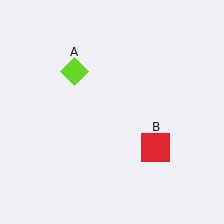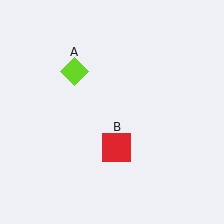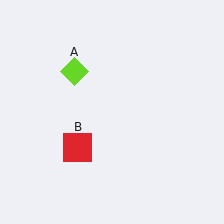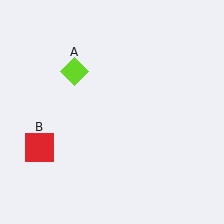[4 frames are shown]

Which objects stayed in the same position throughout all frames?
Lime diamond (object A) remained stationary.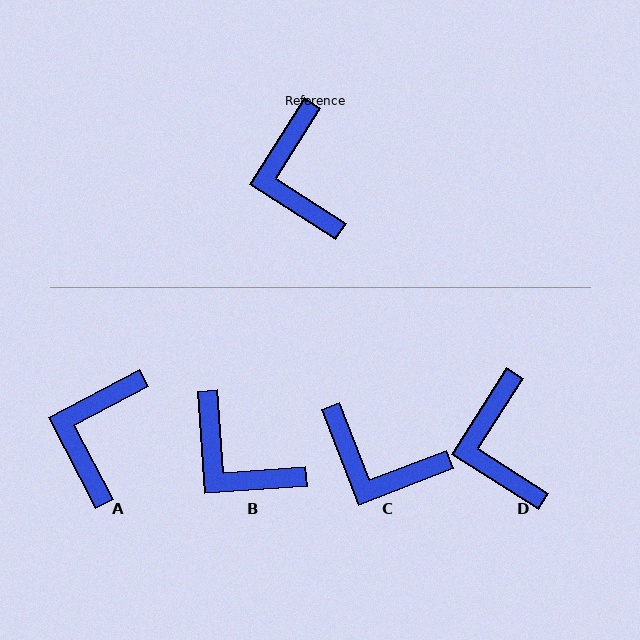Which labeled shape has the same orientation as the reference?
D.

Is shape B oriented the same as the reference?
No, it is off by about 36 degrees.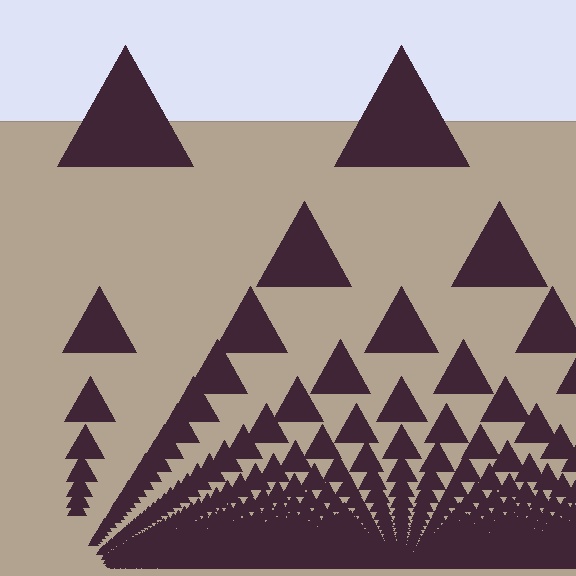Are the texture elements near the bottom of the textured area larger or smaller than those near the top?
Smaller. The gradient is inverted — elements near the bottom are smaller and denser.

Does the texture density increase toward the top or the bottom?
Density increases toward the bottom.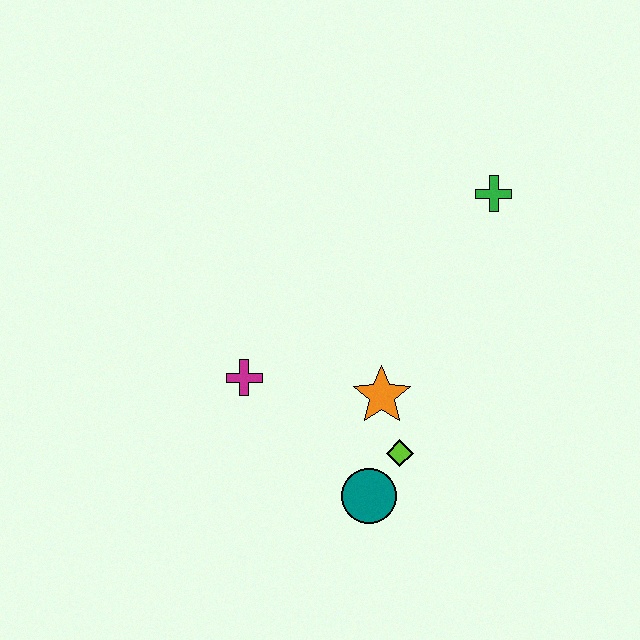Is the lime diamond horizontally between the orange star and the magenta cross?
No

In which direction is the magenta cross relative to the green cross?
The magenta cross is to the left of the green cross.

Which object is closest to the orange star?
The lime diamond is closest to the orange star.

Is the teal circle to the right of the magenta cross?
Yes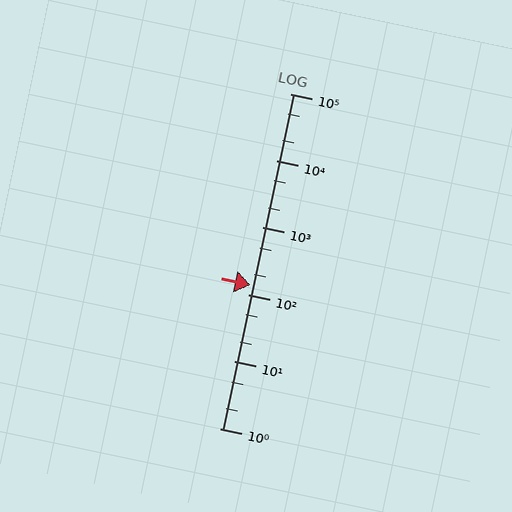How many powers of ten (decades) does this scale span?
The scale spans 5 decades, from 1 to 100000.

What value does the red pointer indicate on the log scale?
The pointer indicates approximately 140.